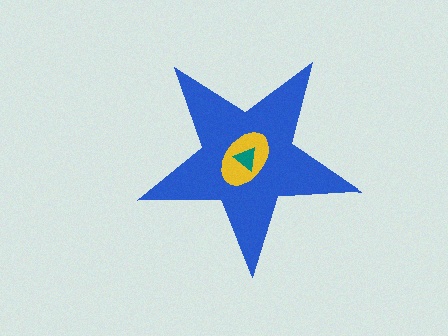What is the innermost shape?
The teal triangle.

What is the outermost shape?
The blue star.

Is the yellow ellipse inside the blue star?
Yes.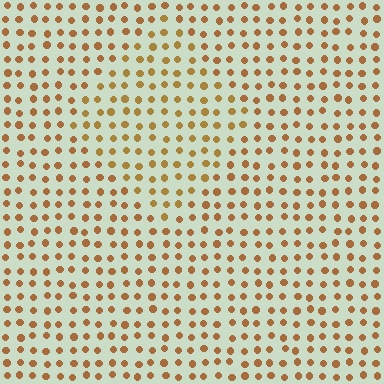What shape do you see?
I see a diamond.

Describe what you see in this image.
The image is filled with small brown elements in a uniform arrangement. A diamond-shaped region is visible where the elements are tinted to a slightly different hue, forming a subtle color boundary.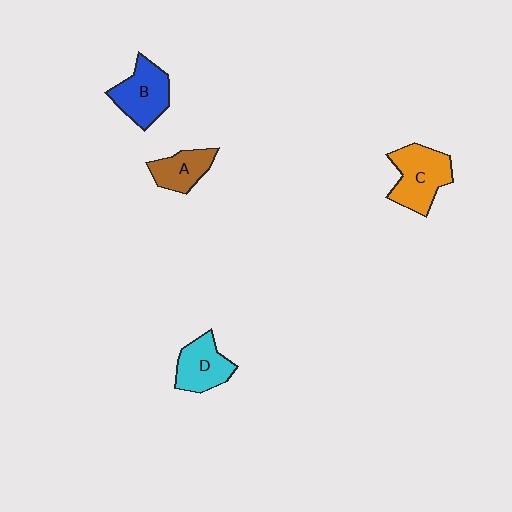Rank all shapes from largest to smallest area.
From largest to smallest: C (orange), B (blue), D (cyan), A (brown).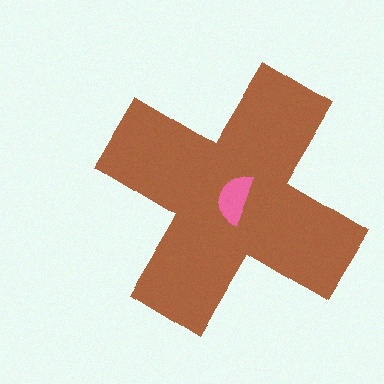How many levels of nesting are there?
2.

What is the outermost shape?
The brown cross.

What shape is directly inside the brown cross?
The pink semicircle.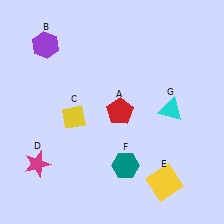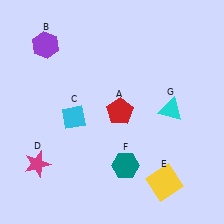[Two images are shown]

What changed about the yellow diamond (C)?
In Image 1, C is yellow. In Image 2, it changed to cyan.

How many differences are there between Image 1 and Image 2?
There is 1 difference between the two images.